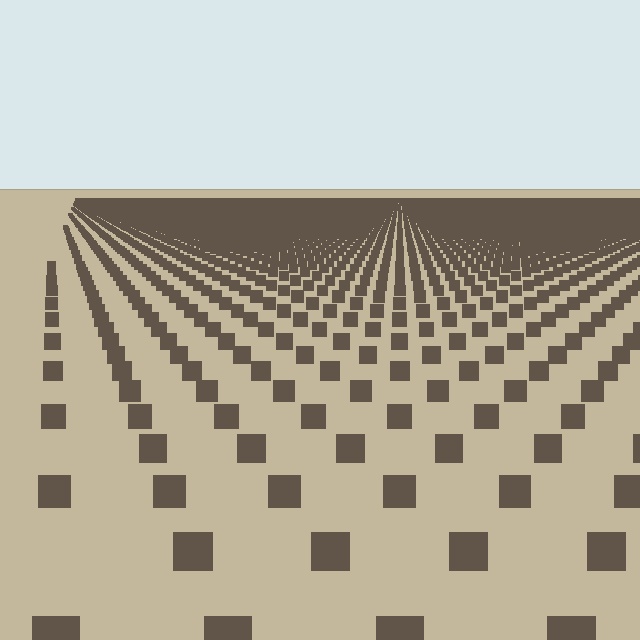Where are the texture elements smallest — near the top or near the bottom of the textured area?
Near the top.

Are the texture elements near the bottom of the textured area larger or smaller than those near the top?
Larger. Near the bottom, elements are closer to the viewer and appear at a bigger on-screen size.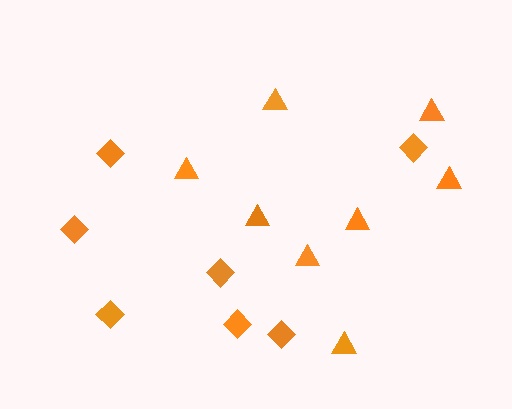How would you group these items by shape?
There are 2 groups: one group of diamonds (7) and one group of triangles (8).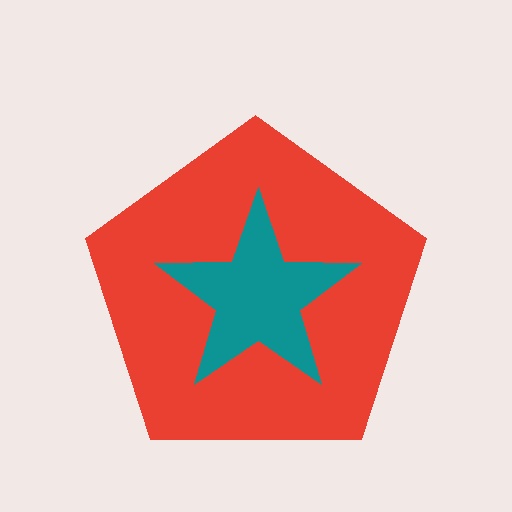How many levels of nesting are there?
2.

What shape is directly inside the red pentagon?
The teal star.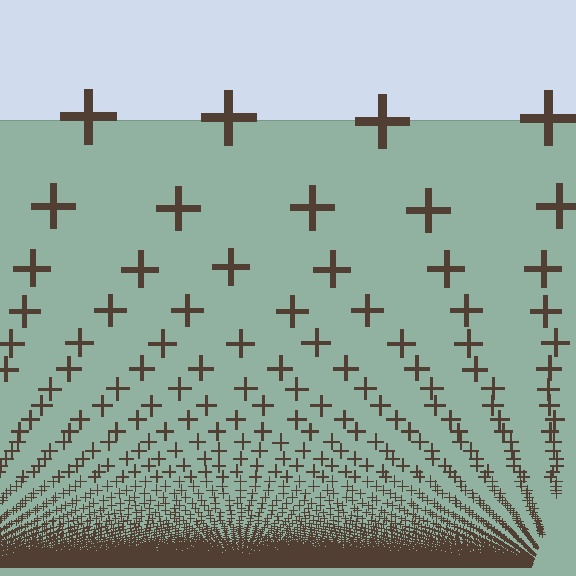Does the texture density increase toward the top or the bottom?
Density increases toward the bottom.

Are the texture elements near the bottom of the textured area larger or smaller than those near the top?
Smaller. The gradient is inverted — elements near the bottom are smaller and denser.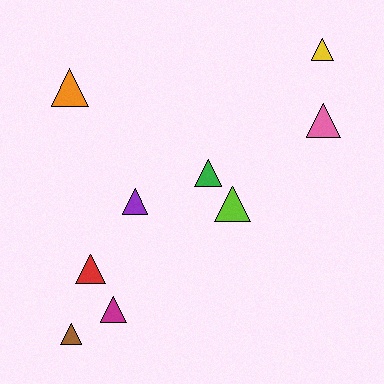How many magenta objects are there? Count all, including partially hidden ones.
There is 1 magenta object.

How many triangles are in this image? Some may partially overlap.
There are 9 triangles.